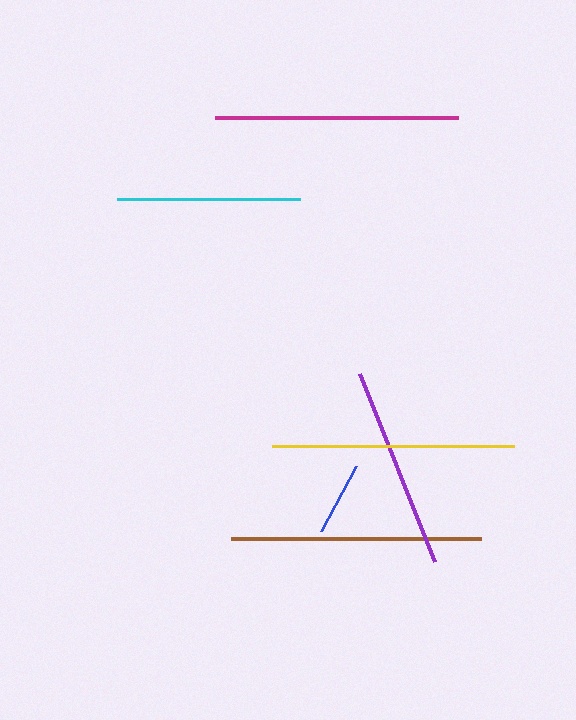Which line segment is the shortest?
The blue line is the shortest at approximately 73 pixels.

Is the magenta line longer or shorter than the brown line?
The brown line is longer than the magenta line.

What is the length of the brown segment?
The brown segment is approximately 251 pixels long.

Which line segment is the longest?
The brown line is the longest at approximately 251 pixels.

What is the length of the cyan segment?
The cyan segment is approximately 183 pixels long.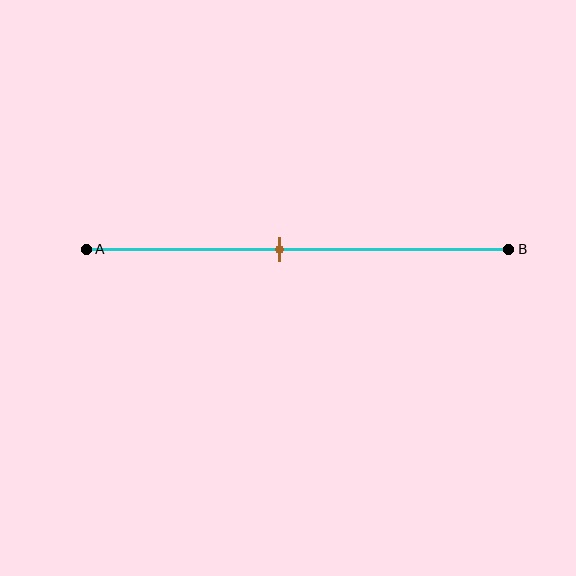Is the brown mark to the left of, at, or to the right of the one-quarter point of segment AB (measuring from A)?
The brown mark is to the right of the one-quarter point of segment AB.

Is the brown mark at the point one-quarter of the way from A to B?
No, the mark is at about 45% from A, not at the 25% one-quarter point.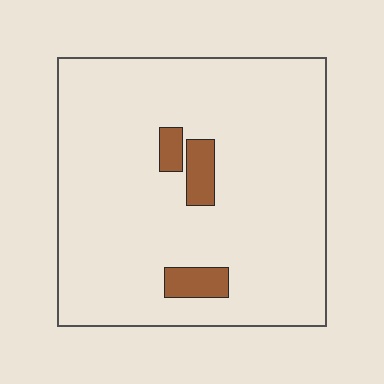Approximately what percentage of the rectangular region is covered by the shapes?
Approximately 5%.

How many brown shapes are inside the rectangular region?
3.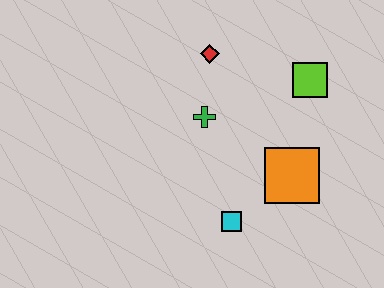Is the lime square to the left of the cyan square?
No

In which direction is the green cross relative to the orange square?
The green cross is to the left of the orange square.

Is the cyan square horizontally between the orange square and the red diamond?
Yes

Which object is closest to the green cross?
The red diamond is closest to the green cross.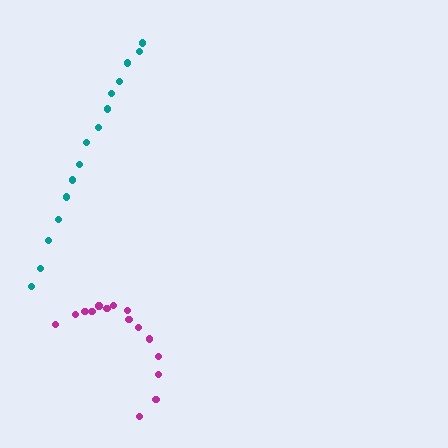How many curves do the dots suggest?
There are 2 distinct paths.